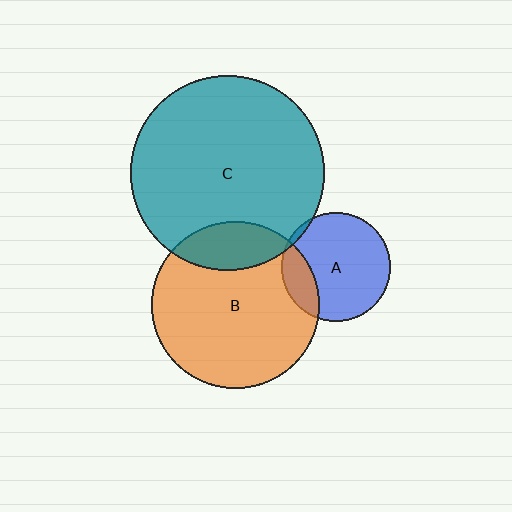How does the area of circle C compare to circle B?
Approximately 1.3 times.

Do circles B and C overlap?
Yes.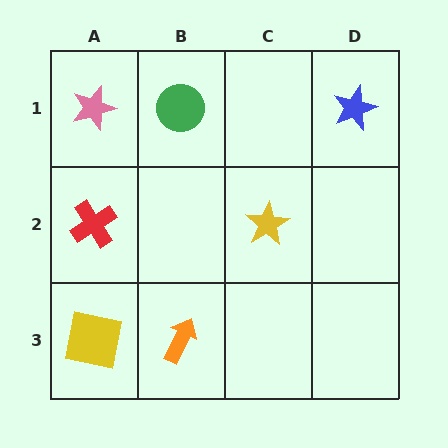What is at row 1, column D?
A blue star.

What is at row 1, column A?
A pink star.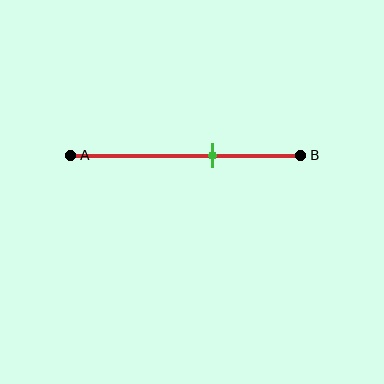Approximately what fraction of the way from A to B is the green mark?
The green mark is approximately 60% of the way from A to B.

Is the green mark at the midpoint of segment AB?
No, the mark is at about 60% from A, not at the 50% midpoint.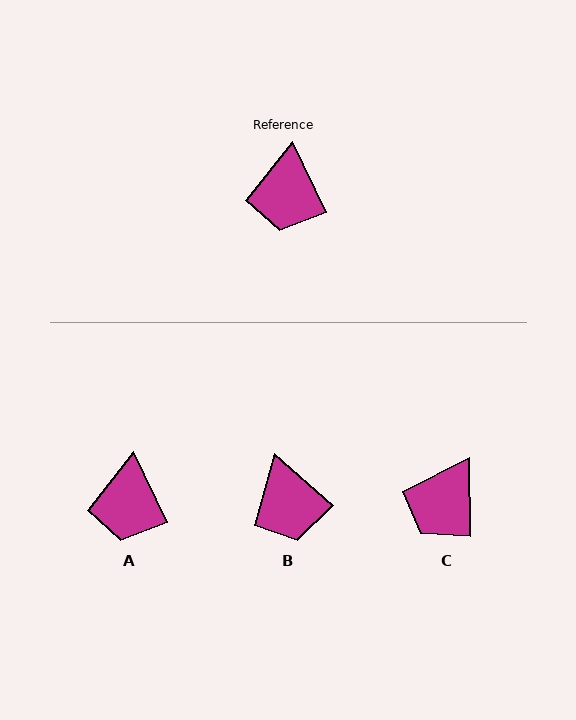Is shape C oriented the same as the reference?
No, it is off by about 25 degrees.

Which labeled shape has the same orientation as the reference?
A.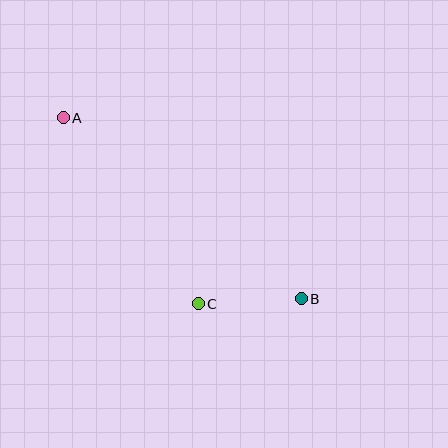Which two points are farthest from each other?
Points A and B are farthest from each other.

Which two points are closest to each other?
Points B and C are closest to each other.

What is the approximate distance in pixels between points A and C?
The distance between A and C is approximately 230 pixels.